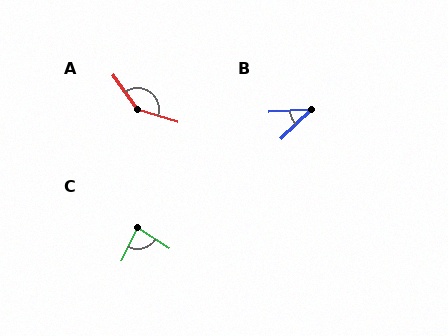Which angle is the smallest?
B, at approximately 41 degrees.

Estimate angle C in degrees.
Approximately 83 degrees.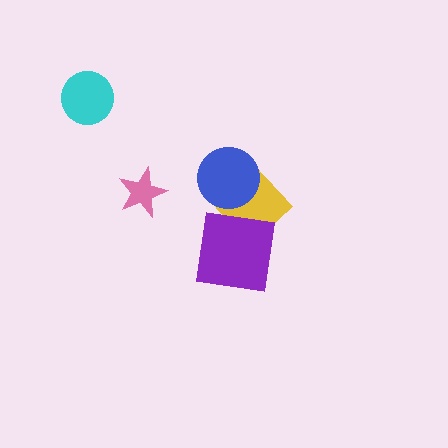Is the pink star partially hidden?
No, no other shape covers it.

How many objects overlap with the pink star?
0 objects overlap with the pink star.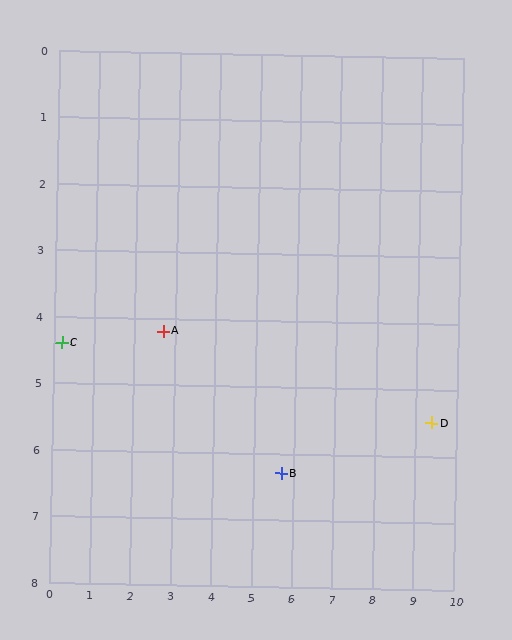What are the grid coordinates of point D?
Point D is at approximately (9.4, 5.5).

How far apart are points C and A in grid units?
Points C and A are about 2.5 grid units apart.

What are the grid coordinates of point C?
Point C is at approximately (0.2, 4.4).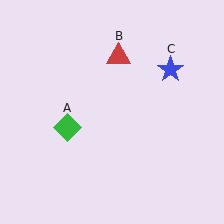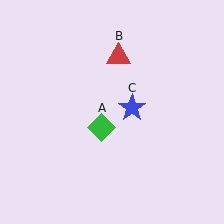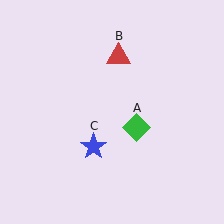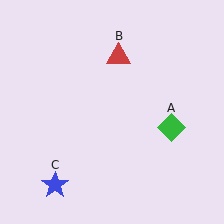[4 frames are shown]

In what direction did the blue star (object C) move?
The blue star (object C) moved down and to the left.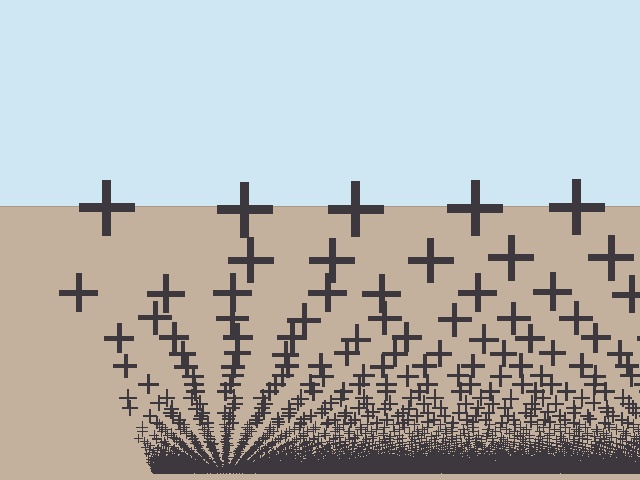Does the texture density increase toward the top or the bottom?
Density increases toward the bottom.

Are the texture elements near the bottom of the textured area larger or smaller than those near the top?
Smaller. The gradient is inverted — elements near the bottom are smaller and denser.